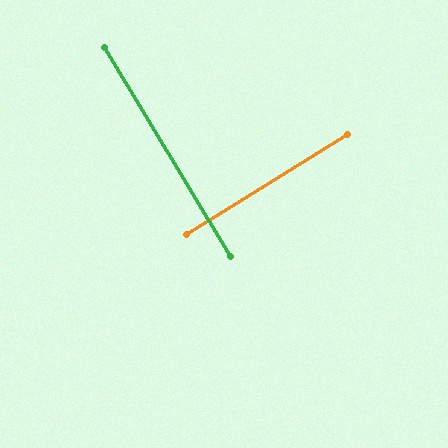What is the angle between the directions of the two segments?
Approximately 89 degrees.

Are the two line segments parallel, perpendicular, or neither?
Perpendicular — they meet at approximately 89°.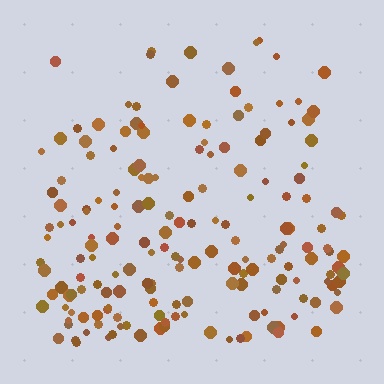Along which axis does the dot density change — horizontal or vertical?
Vertical.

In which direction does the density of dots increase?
From top to bottom, with the bottom side densest.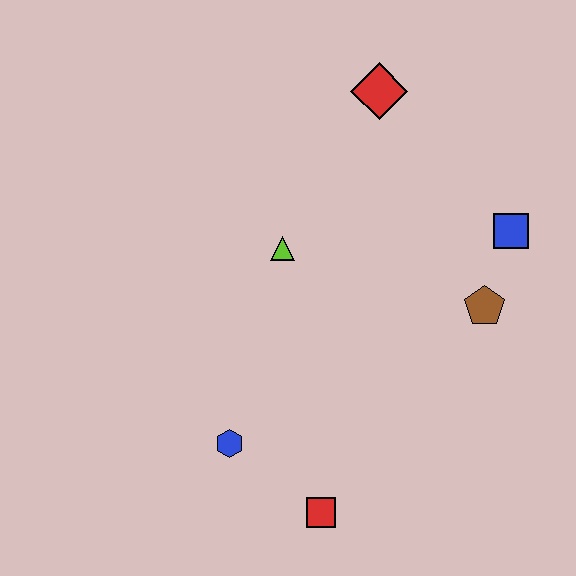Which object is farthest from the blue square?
The blue hexagon is farthest from the blue square.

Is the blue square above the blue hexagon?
Yes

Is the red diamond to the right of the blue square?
No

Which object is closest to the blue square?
The brown pentagon is closest to the blue square.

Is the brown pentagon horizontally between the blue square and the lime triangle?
Yes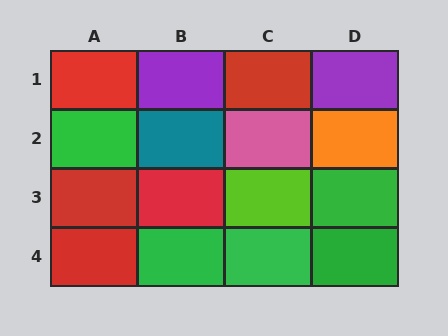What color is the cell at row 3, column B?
Red.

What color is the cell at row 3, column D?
Green.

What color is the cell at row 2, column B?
Teal.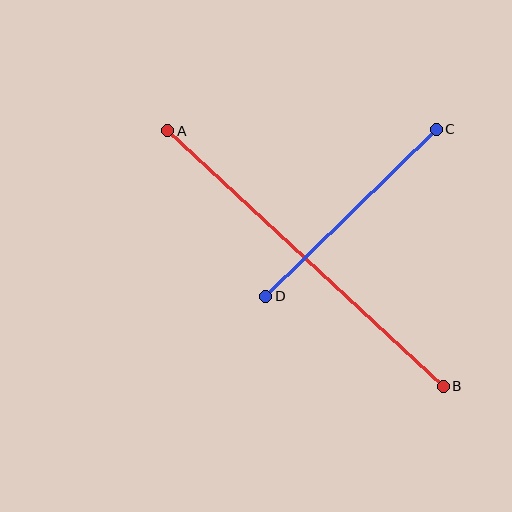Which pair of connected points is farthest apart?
Points A and B are farthest apart.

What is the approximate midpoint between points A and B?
The midpoint is at approximately (306, 258) pixels.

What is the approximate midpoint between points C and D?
The midpoint is at approximately (351, 213) pixels.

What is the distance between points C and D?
The distance is approximately 239 pixels.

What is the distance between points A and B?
The distance is approximately 376 pixels.